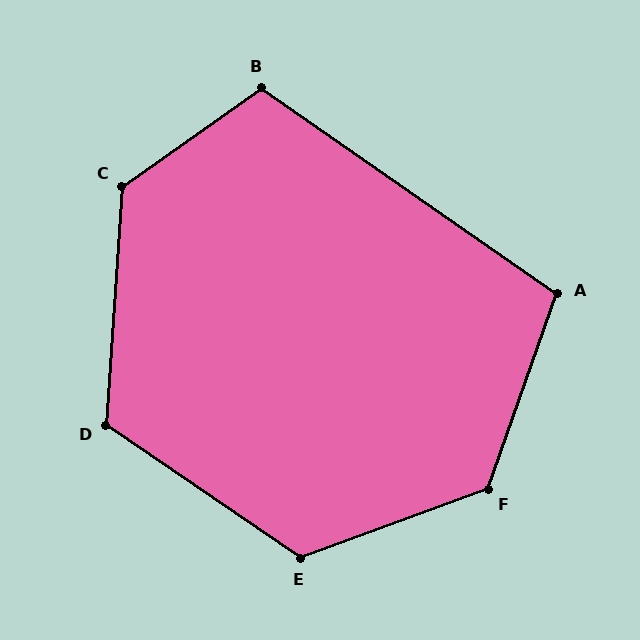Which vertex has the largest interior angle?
F, at approximately 129 degrees.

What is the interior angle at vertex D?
Approximately 120 degrees (obtuse).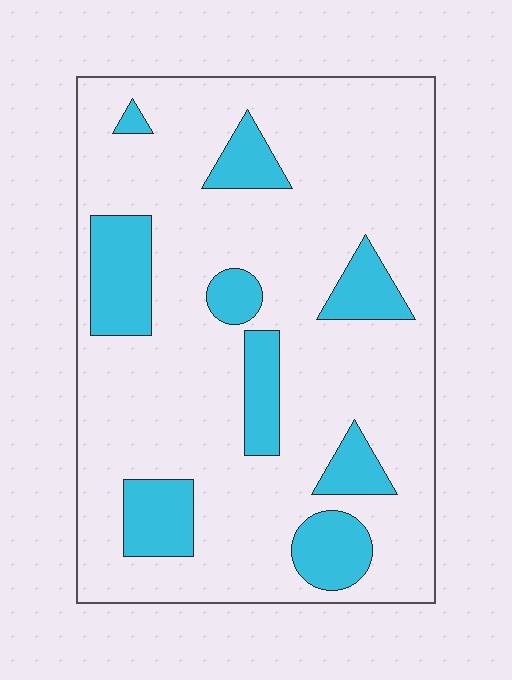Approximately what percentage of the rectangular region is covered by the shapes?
Approximately 20%.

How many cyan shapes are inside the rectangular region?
9.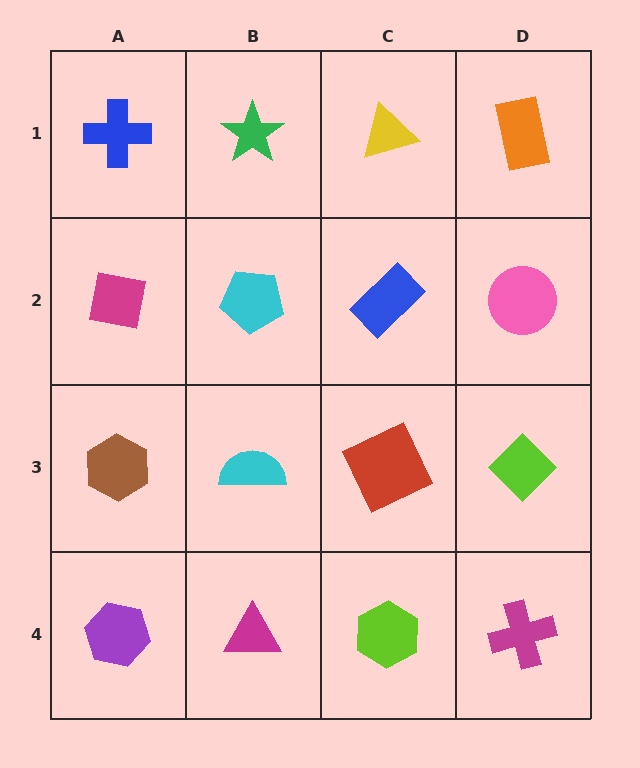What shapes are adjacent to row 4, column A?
A brown hexagon (row 3, column A), a magenta triangle (row 4, column B).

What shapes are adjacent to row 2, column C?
A yellow triangle (row 1, column C), a red square (row 3, column C), a cyan pentagon (row 2, column B), a pink circle (row 2, column D).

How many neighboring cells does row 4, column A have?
2.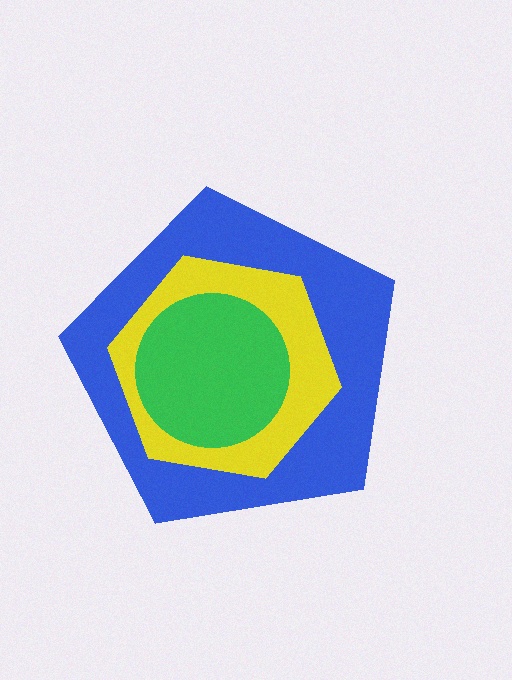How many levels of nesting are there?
3.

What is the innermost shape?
The green circle.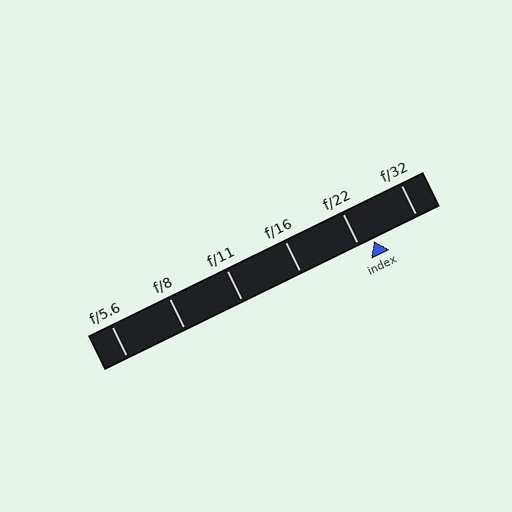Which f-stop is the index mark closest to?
The index mark is closest to f/22.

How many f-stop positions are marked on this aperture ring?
There are 6 f-stop positions marked.